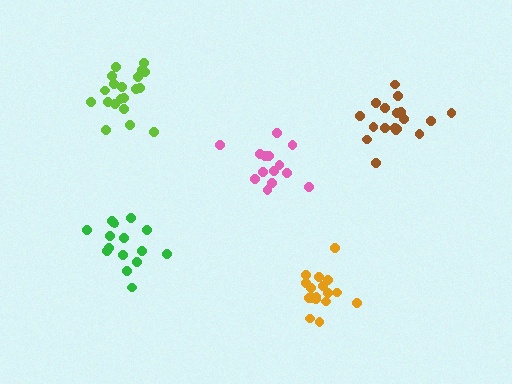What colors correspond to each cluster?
The clusters are colored: green, orange, brown, lime, pink.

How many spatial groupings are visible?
There are 5 spatial groupings.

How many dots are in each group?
Group 1: 15 dots, Group 2: 17 dots, Group 3: 18 dots, Group 4: 20 dots, Group 5: 14 dots (84 total).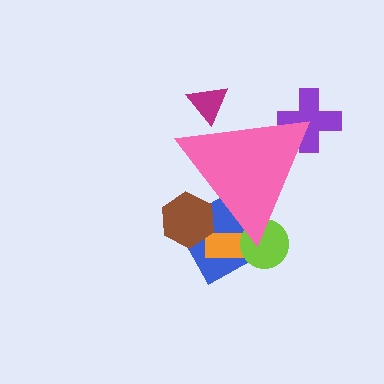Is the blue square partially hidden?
Yes, the blue square is partially hidden behind the pink triangle.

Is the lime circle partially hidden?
Yes, the lime circle is partially hidden behind the pink triangle.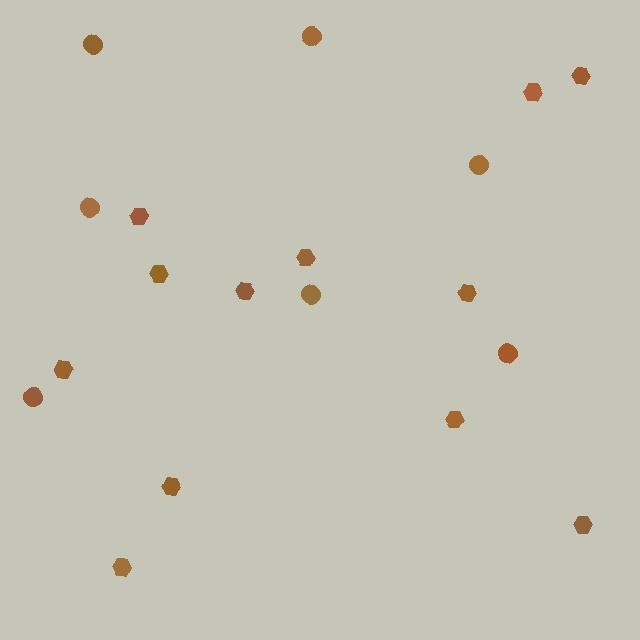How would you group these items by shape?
There are 2 groups: one group of hexagons (12) and one group of circles (7).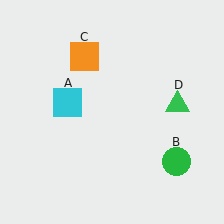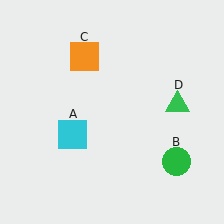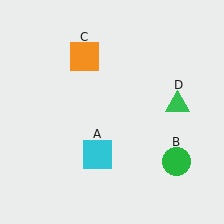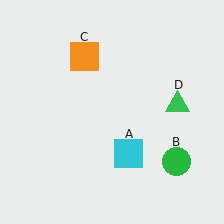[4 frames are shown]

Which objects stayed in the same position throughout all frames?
Green circle (object B) and orange square (object C) and green triangle (object D) remained stationary.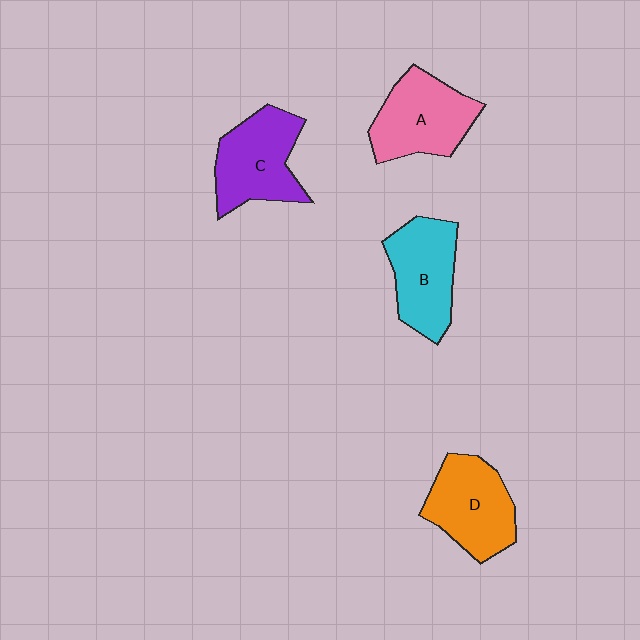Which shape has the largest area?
Shape C (purple).